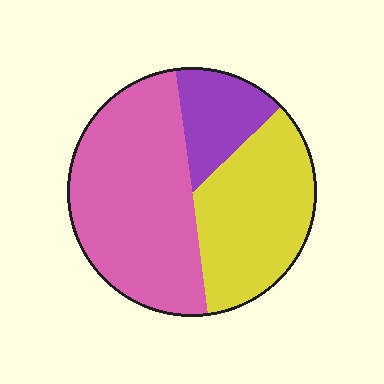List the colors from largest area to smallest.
From largest to smallest: pink, yellow, purple.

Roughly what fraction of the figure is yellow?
Yellow takes up about one third (1/3) of the figure.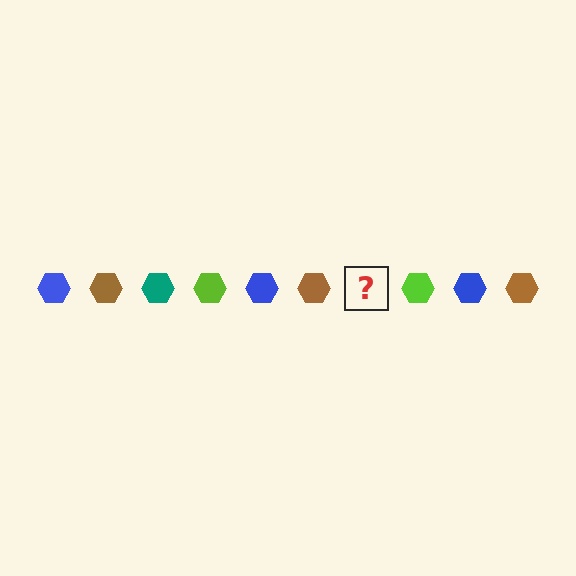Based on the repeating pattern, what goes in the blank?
The blank should be a teal hexagon.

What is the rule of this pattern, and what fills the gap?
The rule is that the pattern cycles through blue, brown, teal, lime hexagons. The gap should be filled with a teal hexagon.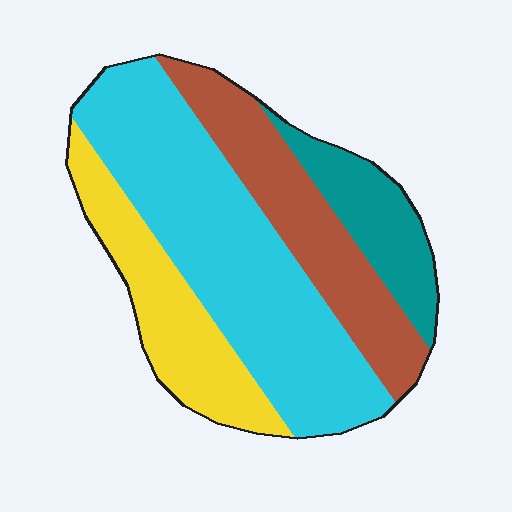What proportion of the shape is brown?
Brown covers about 25% of the shape.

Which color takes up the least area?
Teal, at roughly 15%.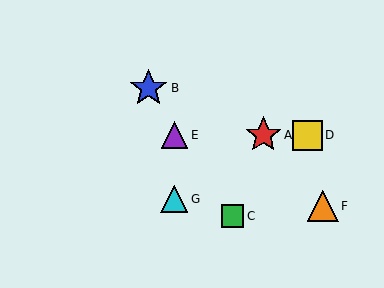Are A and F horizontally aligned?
No, A is at y≈135 and F is at y≈206.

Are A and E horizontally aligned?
Yes, both are at y≈135.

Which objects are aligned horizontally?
Objects A, D, E are aligned horizontally.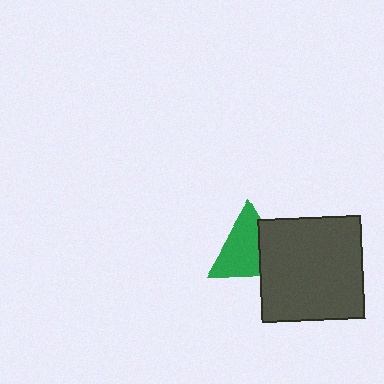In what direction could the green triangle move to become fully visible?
The green triangle could move left. That would shift it out from behind the dark gray square entirely.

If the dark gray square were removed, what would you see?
You would see the complete green triangle.